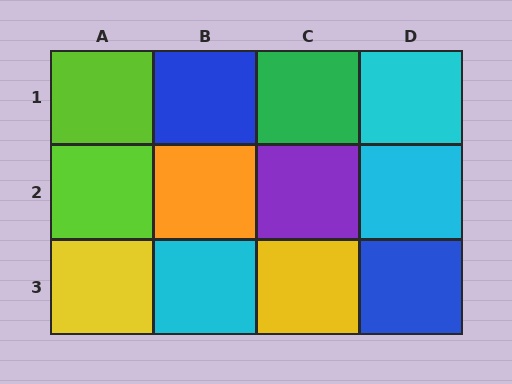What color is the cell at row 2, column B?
Orange.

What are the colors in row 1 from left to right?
Lime, blue, green, cyan.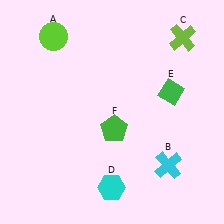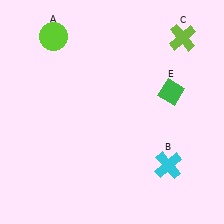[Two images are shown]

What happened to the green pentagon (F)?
The green pentagon (F) was removed in Image 2. It was in the bottom-right area of Image 1.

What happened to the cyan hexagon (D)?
The cyan hexagon (D) was removed in Image 2. It was in the bottom-left area of Image 1.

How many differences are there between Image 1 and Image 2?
There are 2 differences between the two images.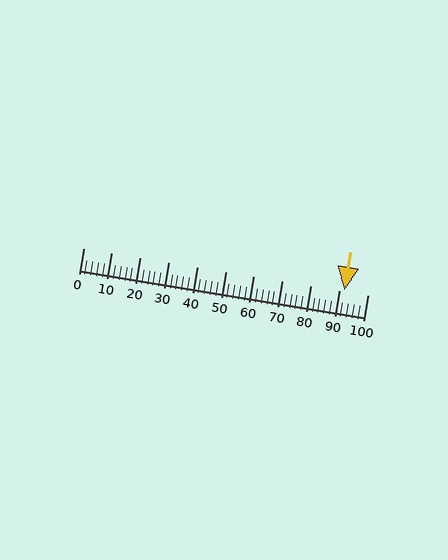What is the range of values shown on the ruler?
The ruler shows values from 0 to 100.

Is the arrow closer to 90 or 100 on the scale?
The arrow is closer to 90.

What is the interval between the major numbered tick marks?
The major tick marks are spaced 10 units apart.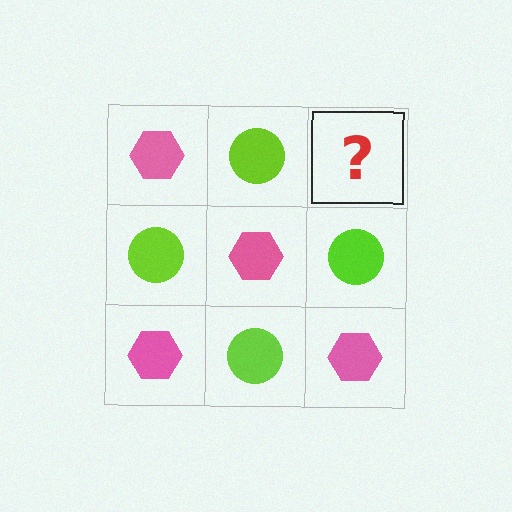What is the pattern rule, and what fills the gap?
The rule is that it alternates pink hexagon and lime circle in a checkerboard pattern. The gap should be filled with a pink hexagon.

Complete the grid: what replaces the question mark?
The question mark should be replaced with a pink hexagon.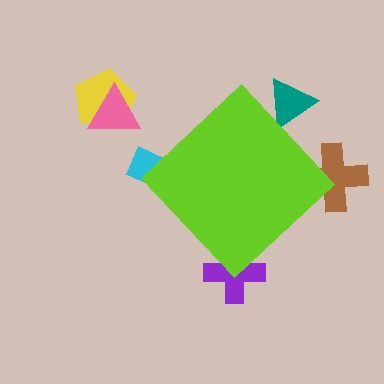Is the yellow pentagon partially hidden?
No, the yellow pentagon is fully visible.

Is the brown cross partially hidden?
Yes, the brown cross is partially hidden behind the lime diamond.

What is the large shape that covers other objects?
A lime diamond.